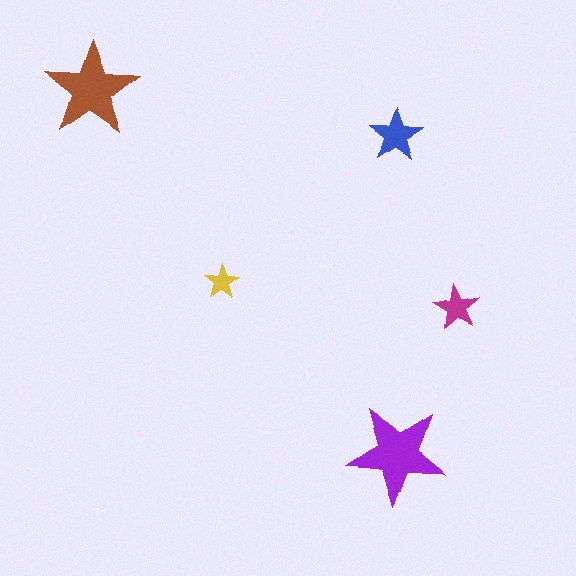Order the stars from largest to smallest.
the purple one, the brown one, the blue one, the magenta one, the yellow one.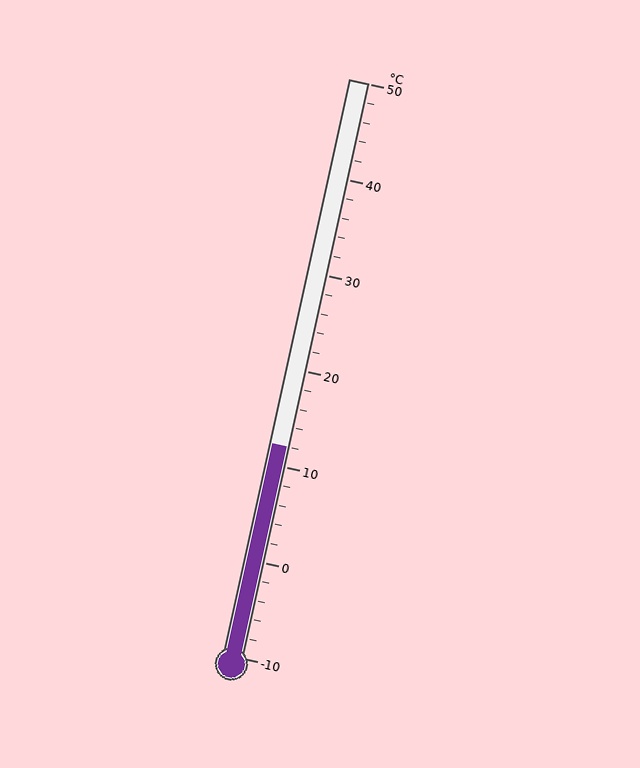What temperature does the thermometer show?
The thermometer shows approximately 12°C.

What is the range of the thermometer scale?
The thermometer scale ranges from -10°C to 50°C.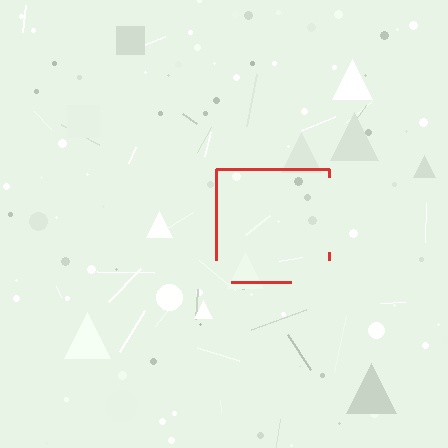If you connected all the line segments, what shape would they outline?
They would outline a square.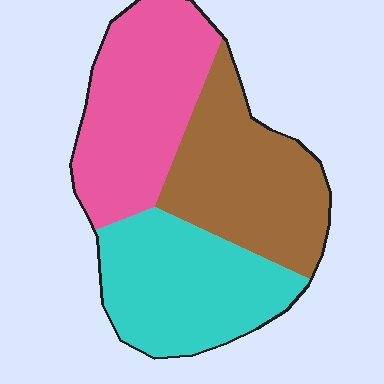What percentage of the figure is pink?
Pink covers 34% of the figure.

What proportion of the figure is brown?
Brown covers about 35% of the figure.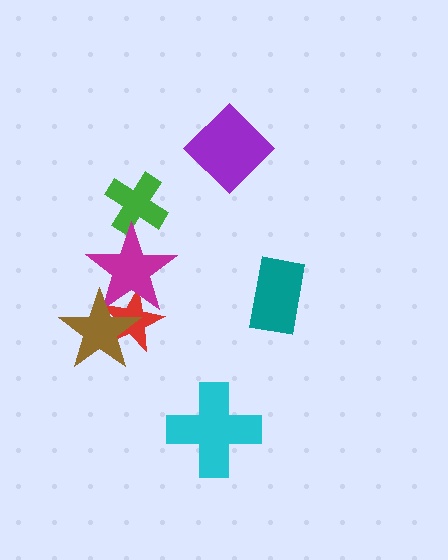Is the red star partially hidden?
Yes, it is partially covered by another shape.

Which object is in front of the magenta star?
The brown star is in front of the magenta star.